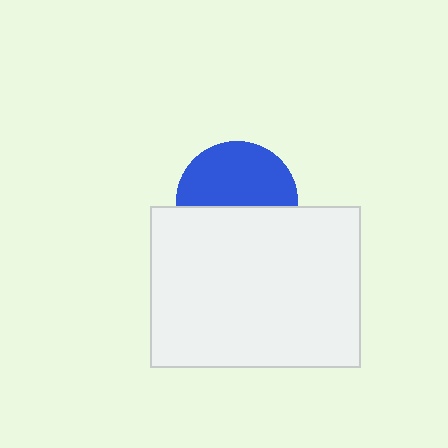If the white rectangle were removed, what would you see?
You would see the complete blue circle.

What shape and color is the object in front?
The object in front is a white rectangle.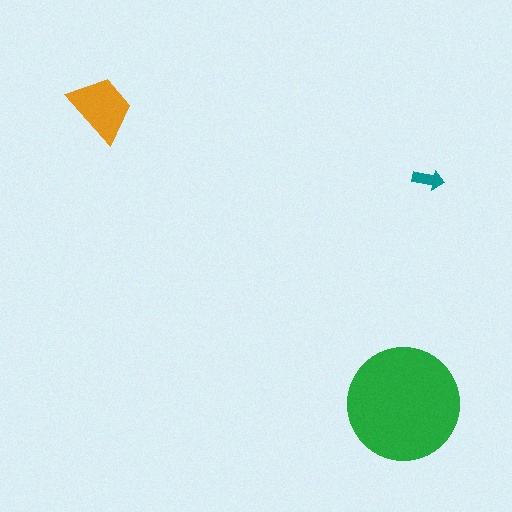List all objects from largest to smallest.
The green circle, the orange trapezoid, the teal arrow.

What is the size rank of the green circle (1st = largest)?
1st.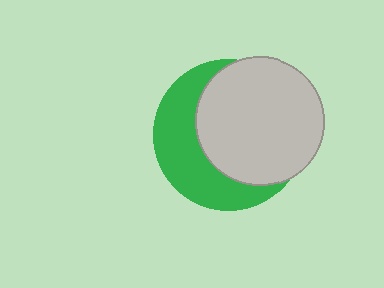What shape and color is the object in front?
The object in front is a light gray circle.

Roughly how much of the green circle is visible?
A small part of it is visible (roughly 41%).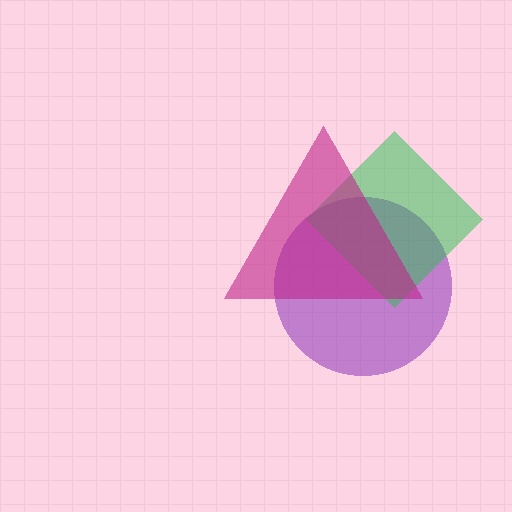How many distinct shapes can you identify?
There are 3 distinct shapes: a purple circle, a green diamond, a magenta triangle.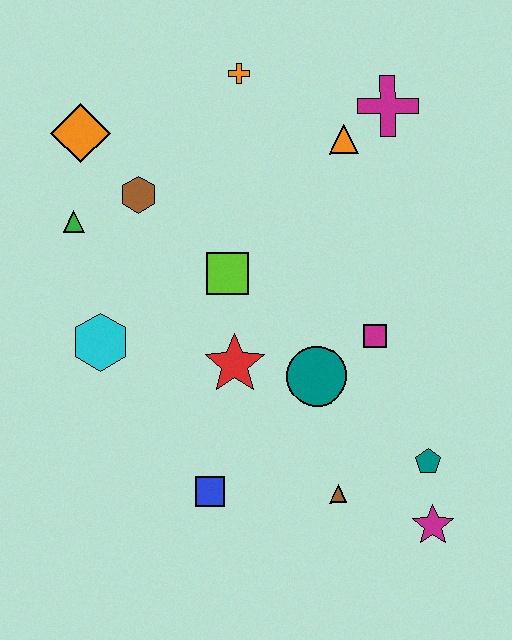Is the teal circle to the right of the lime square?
Yes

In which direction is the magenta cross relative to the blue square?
The magenta cross is above the blue square.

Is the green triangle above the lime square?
Yes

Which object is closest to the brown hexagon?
The green triangle is closest to the brown hexagon.